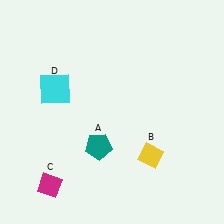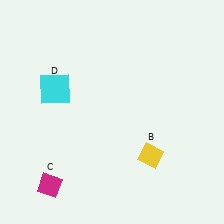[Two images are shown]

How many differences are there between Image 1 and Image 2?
There is 1 difference between the two images.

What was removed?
The teal pentagon (A) was removed in Image 2.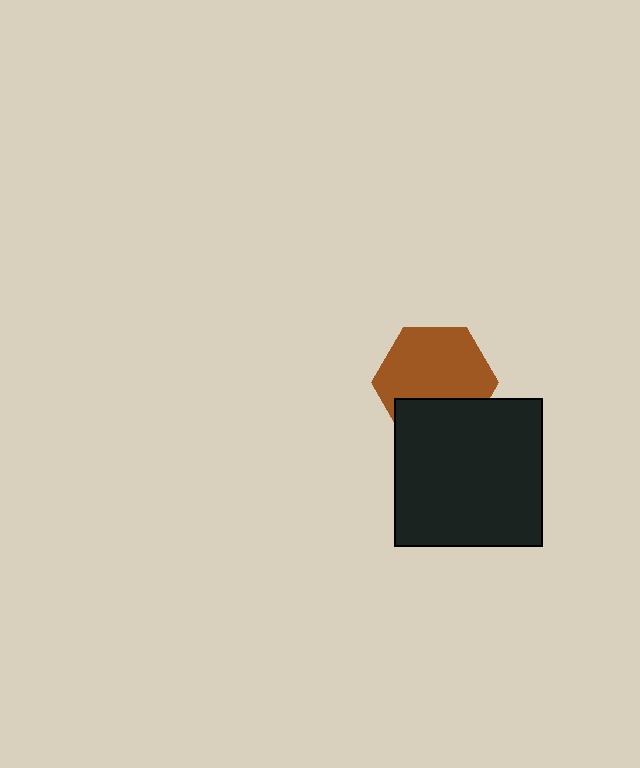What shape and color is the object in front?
The object in front is a black square.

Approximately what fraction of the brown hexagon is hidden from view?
Roughly 32% of the brown hexagon is hidden behind the black square.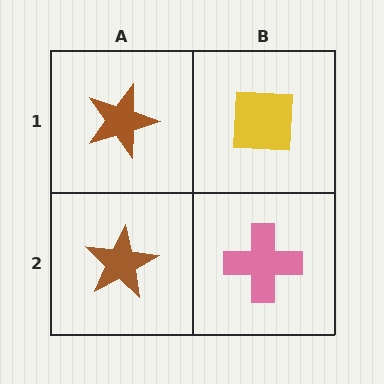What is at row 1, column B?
A yellow square.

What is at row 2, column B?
A pink cross.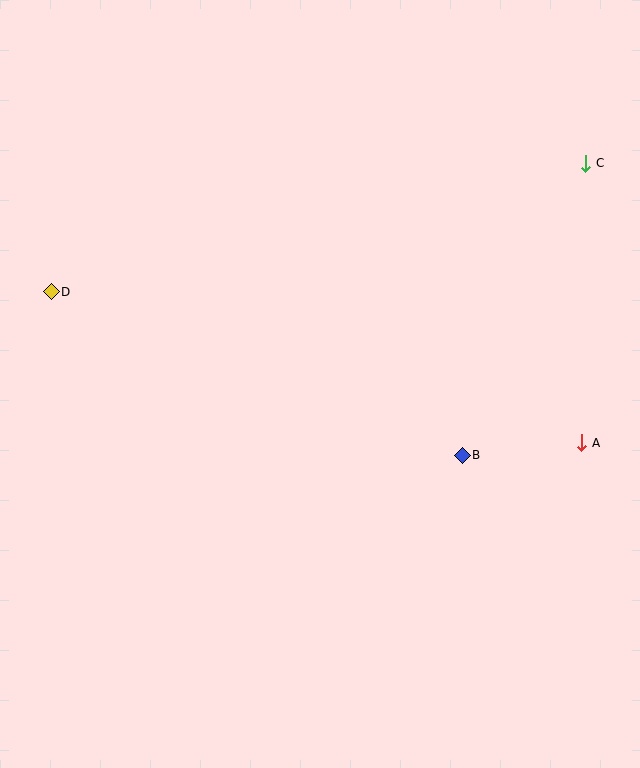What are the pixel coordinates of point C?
Point C is at (586, 163).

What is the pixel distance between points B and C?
The distance between B and C is 317 pixels.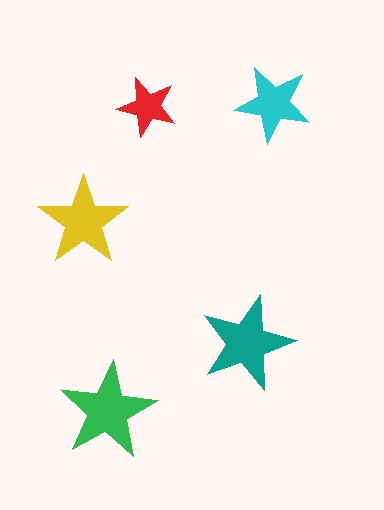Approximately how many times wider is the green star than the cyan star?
About 1.5 times wider.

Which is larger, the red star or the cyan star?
The cyan one.